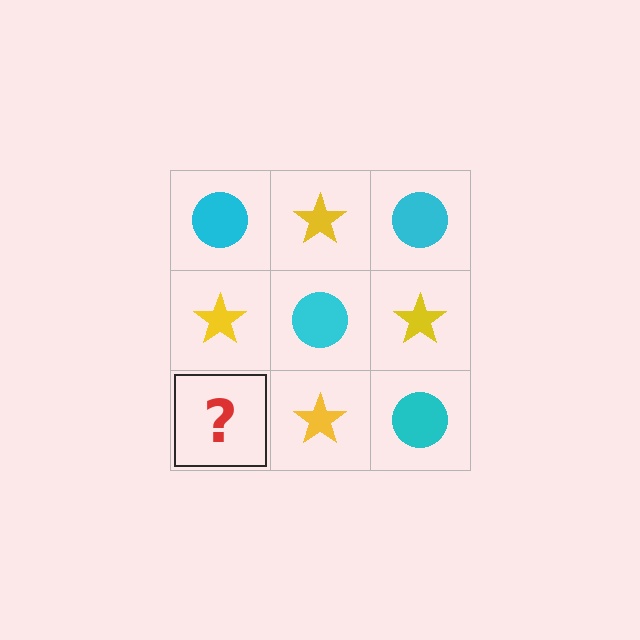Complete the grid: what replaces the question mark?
The question mark should be replaced with a cyan circle.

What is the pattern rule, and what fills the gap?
The rule is that it alternates cyan circle and yellow star in a checkerboard pattern. The gap should be filled with a cyan circle.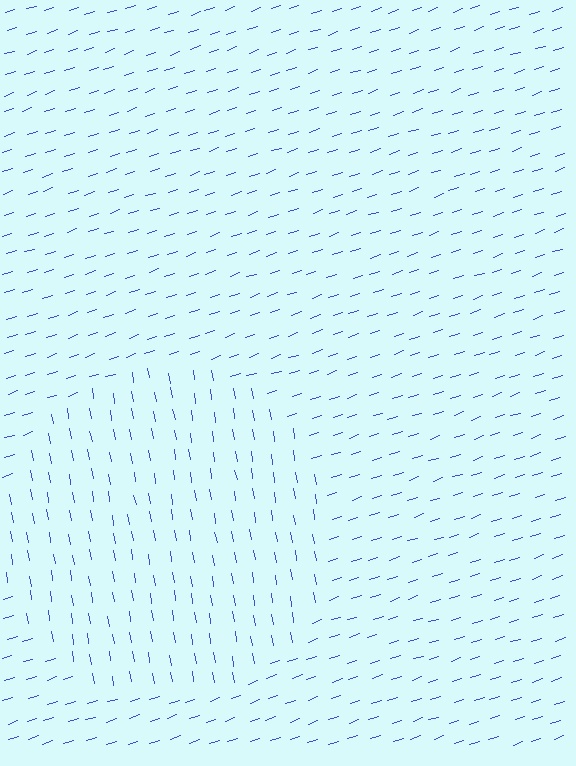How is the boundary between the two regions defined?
The boundary is defined purely by a change in line orientation (approximately 81 degrees difference). All lines are the same color and thickness.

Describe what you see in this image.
The image is filled with small blue line segments. A circle region in the image has lines oriented differently from the surrounding lines, creating a visible texture boundary.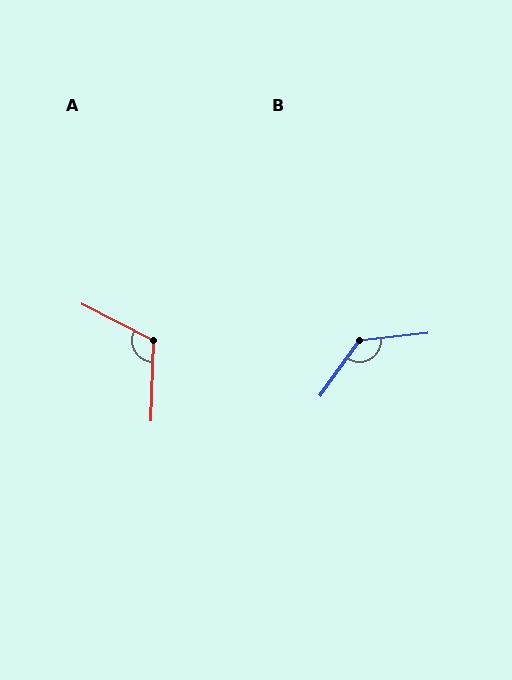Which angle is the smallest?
A, at approximately 115 degrees.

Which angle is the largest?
B, at approximately 131 degrees.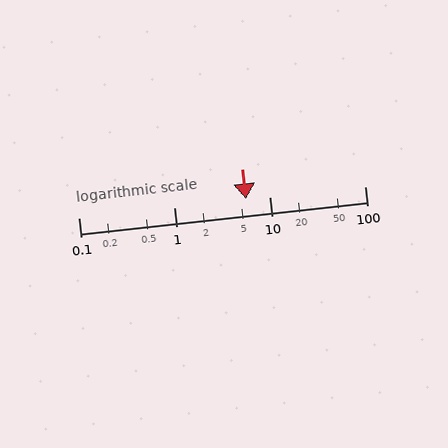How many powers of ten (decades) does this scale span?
The scale spans 3 decades, from 0.1 to 100.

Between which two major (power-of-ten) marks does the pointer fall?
The pointer is between 1 and 10.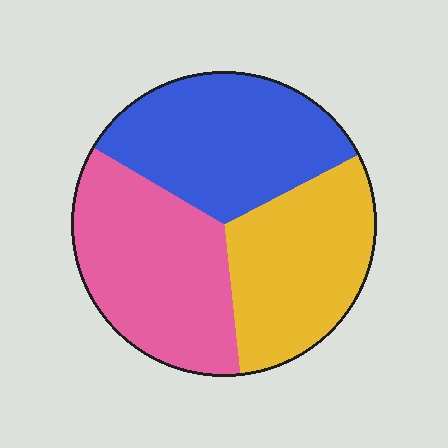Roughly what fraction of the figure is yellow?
Yellow takes up between a sixth and a third of the figure.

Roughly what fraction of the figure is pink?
Pink covers around 35% of the figure.